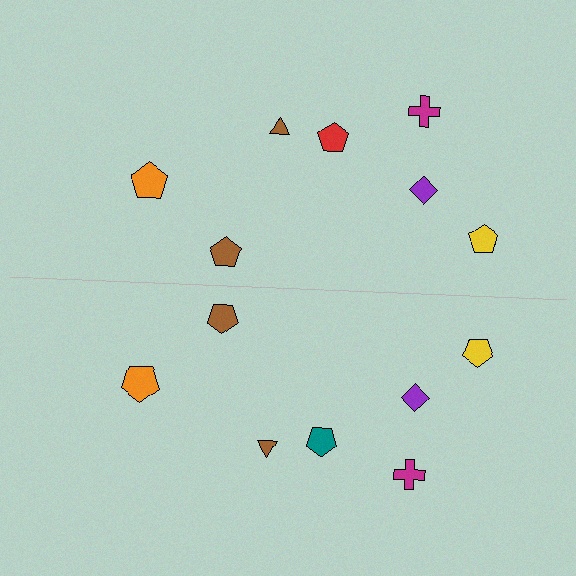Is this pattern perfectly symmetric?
No, the pattern is not perfectly symmetric. The teal pentagon on the bottom side breaks the symmetry — its mirror counterpart is red.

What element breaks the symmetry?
The teal pentagon on the bottom side breaks the symmetry — its mirror counterpart is red.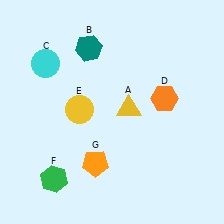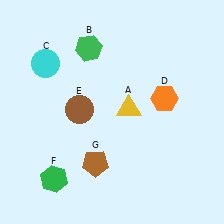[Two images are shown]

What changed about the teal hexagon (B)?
In Image 1, B is teal. In Image 2, it changed to green.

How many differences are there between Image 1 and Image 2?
There are 3 differences between the two images.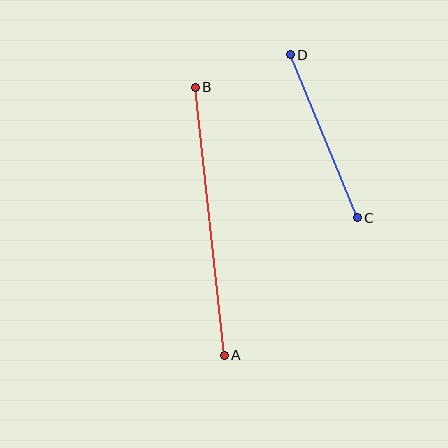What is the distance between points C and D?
The distance is approximately 176 pixels.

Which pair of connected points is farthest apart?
Points A and B are farthest apart.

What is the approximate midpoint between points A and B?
The midpoint is at approximately (210, 221) pixels.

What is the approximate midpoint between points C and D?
The midpoint is at approximately (324, 136) pixels.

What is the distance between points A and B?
The distance is approximately 270 pixels.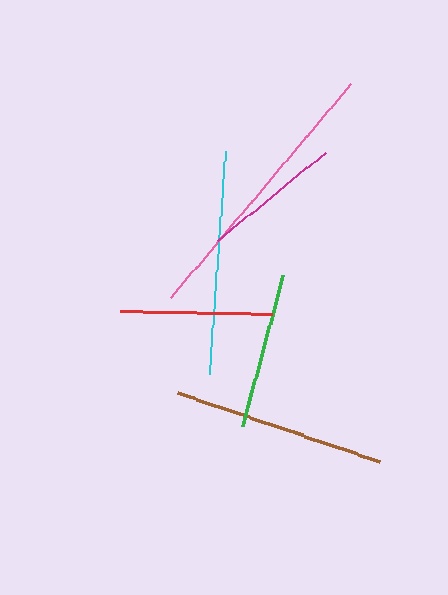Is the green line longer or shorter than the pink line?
The pink line is longer than the green line.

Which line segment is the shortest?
The magenta line is the shortest at approximately 139 pixels.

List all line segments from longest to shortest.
From longest to shortest: pink, cyan, brown, green, red, magenta.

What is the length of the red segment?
The red segment is approximately 151 pixels long.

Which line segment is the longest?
The pink line is the longest at approximately 279 pixels.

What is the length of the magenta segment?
The magenta segment is approximately 139 pixels long.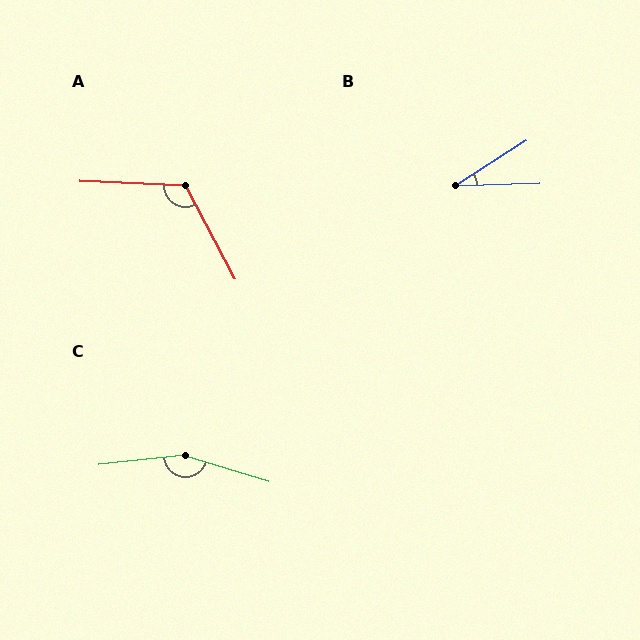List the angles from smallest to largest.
B (31°), A (121°), C (157°).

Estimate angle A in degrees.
Approximately 121 degrees.